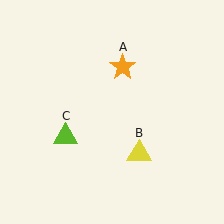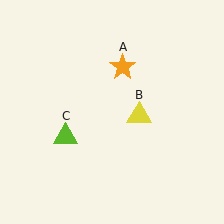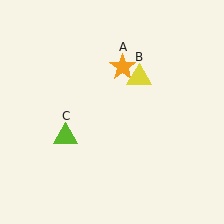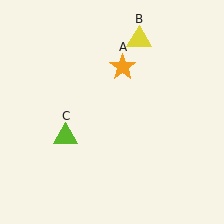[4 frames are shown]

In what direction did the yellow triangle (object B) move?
The yellow triangle (object B) moved up.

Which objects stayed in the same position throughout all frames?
Orange star (object A) and lime triangle (object C) remained stationary.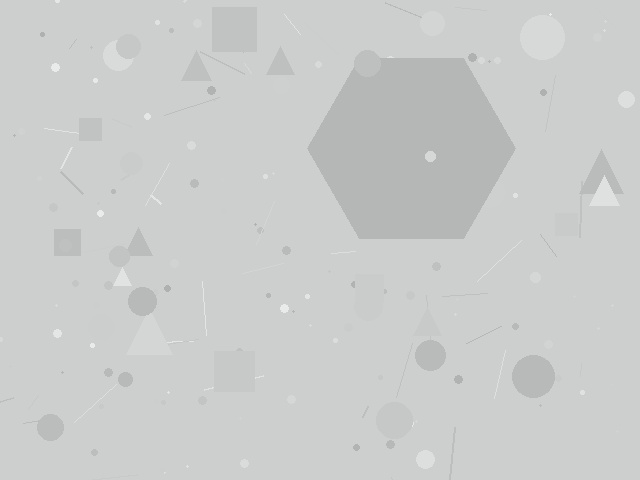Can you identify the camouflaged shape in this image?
The camouflaged shape is a hexagon.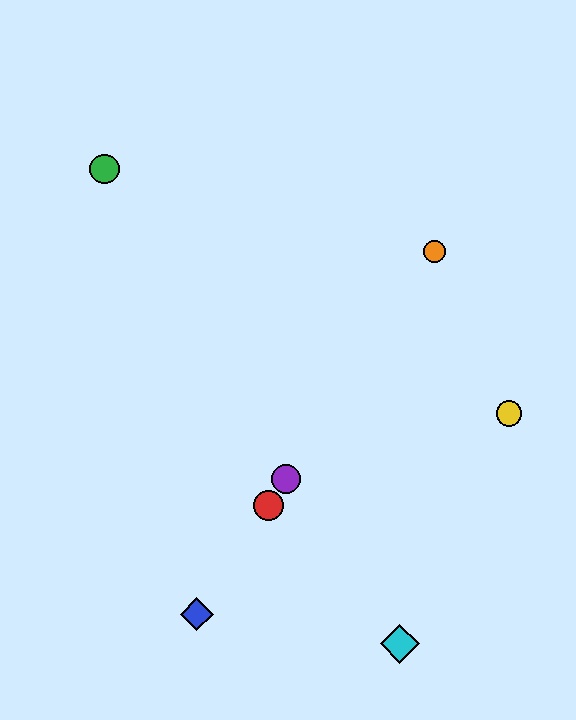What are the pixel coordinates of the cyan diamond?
The cyan diamond is at (400, 644).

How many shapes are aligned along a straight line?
4 shapes (the red circle, the blue diamond, the purple circle, the orange circle) are aligned along a straight line.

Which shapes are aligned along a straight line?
The red circle, the blue diamond, the purple circle, the orange circle are aligned along a straight line.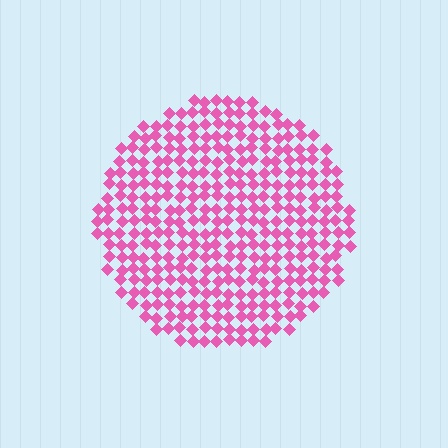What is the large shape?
The large shape is a circle.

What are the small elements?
The small elements are diamonds.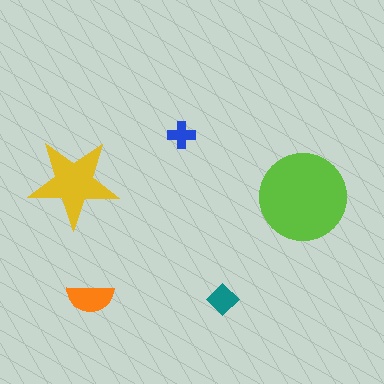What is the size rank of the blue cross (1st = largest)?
5th.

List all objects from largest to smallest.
The lime circle, the yellow star, the orange semicircle, the teal diamond, the blue cross.